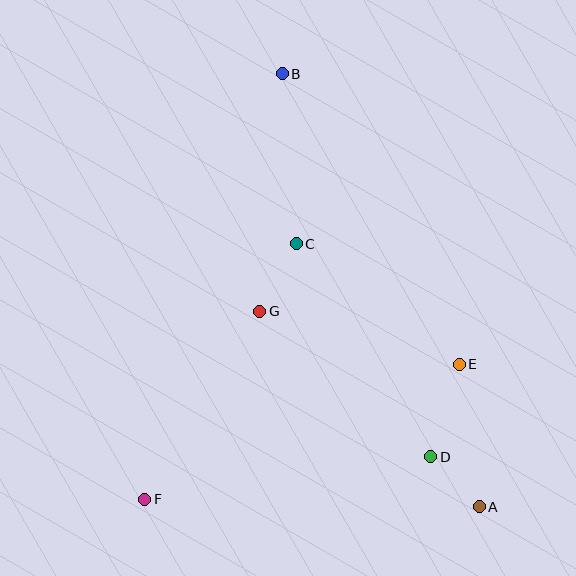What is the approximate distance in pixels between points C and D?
The distance between C and D is approximately 252 pixels.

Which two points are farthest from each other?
Points A and B are farthest from each other.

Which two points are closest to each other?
Points A and D are closest to each other.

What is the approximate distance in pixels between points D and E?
The distance between D and E is approximately 97 pixels.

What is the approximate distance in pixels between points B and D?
The distance between B and D is approximately 411 pixels.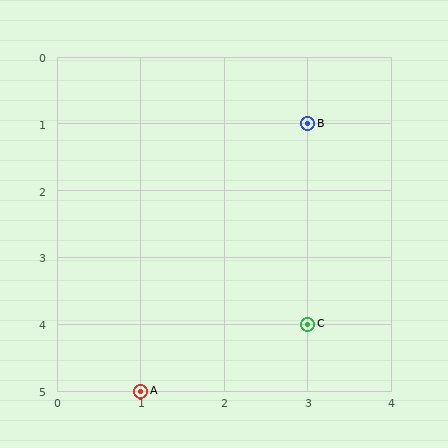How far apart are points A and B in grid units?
Points A and B are 2 columns and 4 rows apart (about 4.5 grid units diagonally).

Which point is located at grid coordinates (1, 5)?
Point A is at (1, 5).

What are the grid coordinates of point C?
Point C is at grid coordinates (3, 4).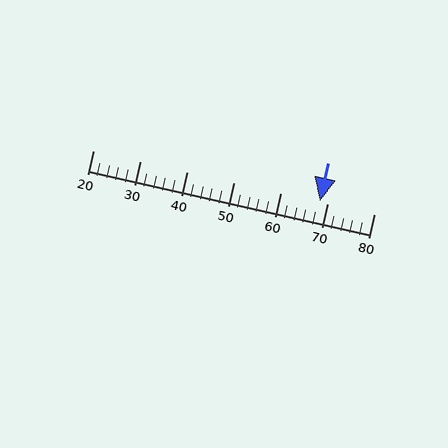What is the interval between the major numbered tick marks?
The major tick marks are spaced 10 units apart.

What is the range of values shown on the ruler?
The ruler shows values from 20 to 80.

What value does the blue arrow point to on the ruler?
The blue arrow points to approximately 68.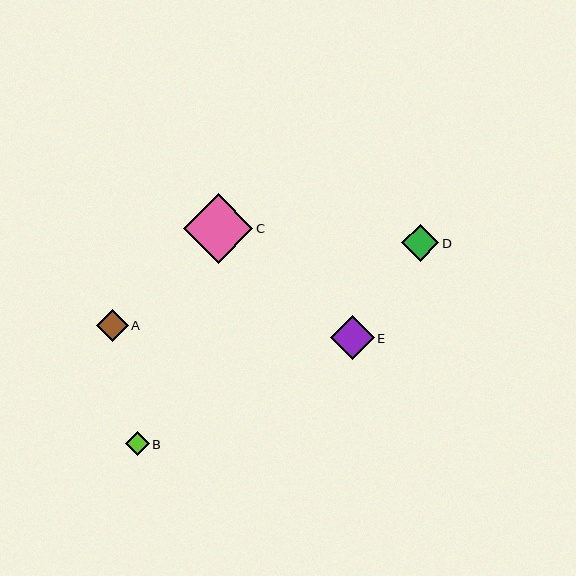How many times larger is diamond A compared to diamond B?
Diamond A is approximately 1.3 times the size of diamond B.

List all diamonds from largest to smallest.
From largest to smallest: C, E, D, A, B.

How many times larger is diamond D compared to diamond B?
Diamond D is approximately 1.6 times the size of diamond B.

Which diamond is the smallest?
Diamond B is the smallest with a size of approximately 23 pixels.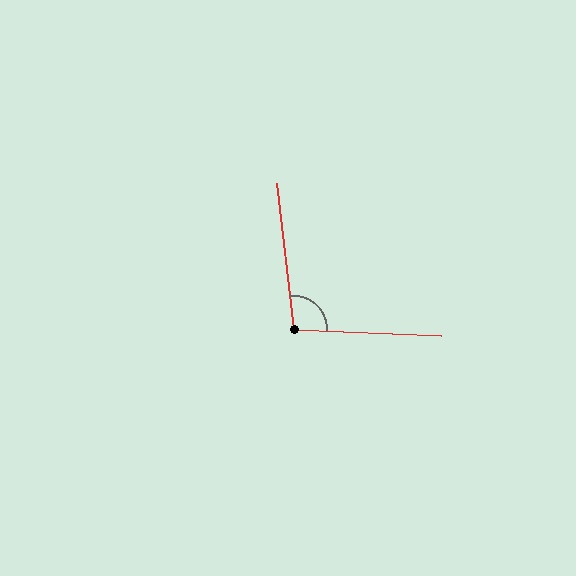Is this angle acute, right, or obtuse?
It is obtuse.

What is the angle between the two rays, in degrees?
Approximately 99 degrees.